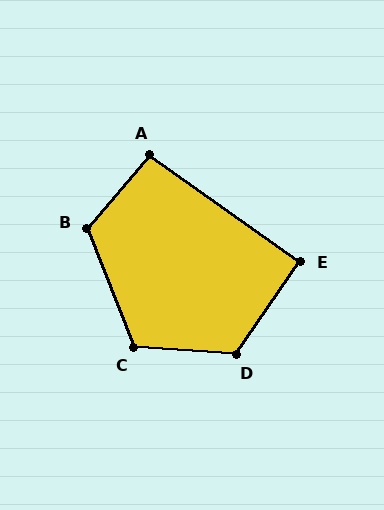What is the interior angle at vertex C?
Approximately 116 degrees (obtuse).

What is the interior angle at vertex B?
Approximately 118 degrees (obtuse).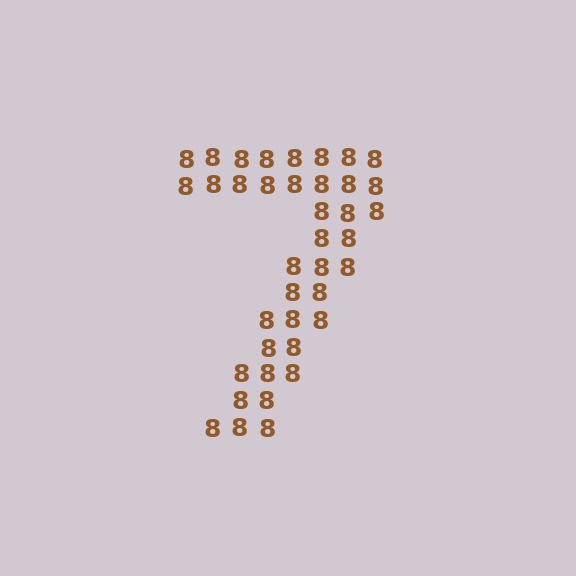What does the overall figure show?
The overall figure shows the digit 7.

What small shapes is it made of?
It is made of small digit 8's.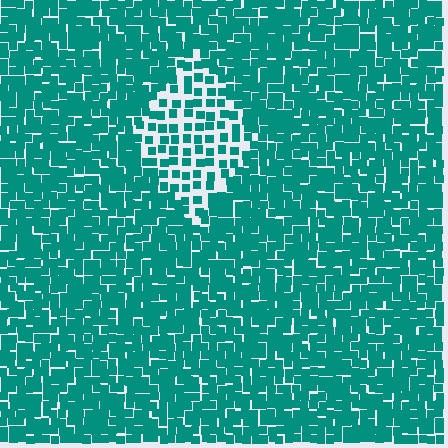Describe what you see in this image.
The image contains small teal elements arranged at two different densities. A diamond-shaped region is visible where the elements are less densely packed than the surrounding area.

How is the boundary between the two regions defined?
The boundary is defined by a change in element density (approximately 2.1x ratio). All elements are the same color, size, and shape.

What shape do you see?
I see a diamond.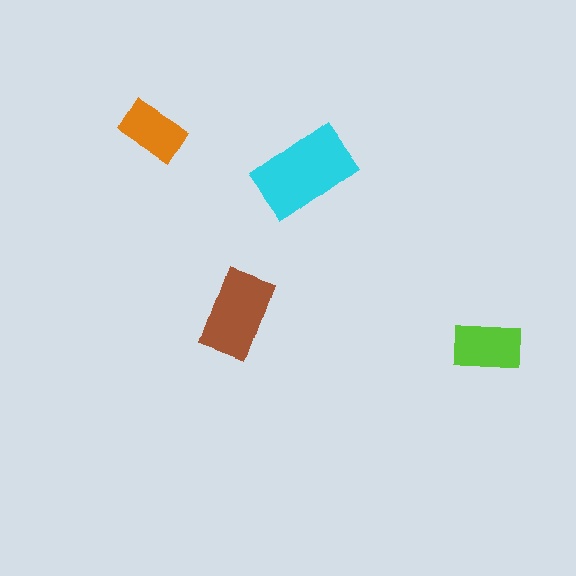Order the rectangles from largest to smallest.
the cyan one, the brown one, the lime one, the orange one.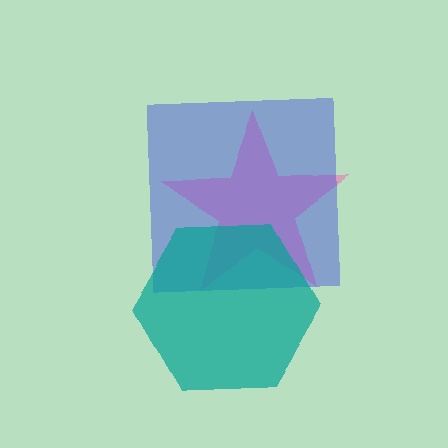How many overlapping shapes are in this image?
There are 3 overlapping shapes in the image.